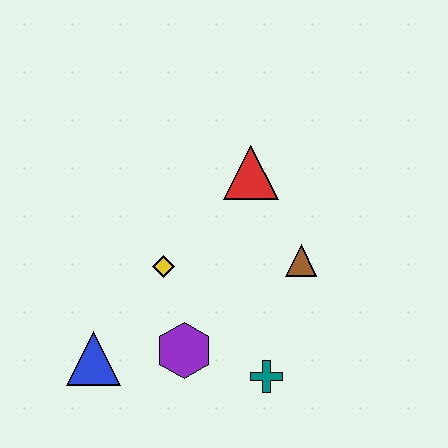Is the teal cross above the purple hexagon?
No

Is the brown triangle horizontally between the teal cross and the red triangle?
No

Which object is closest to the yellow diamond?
The purple hexagon is closest to the yellow diamond.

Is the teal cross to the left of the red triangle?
No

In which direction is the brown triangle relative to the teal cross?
The brown triangle is above the teal cross.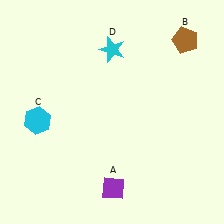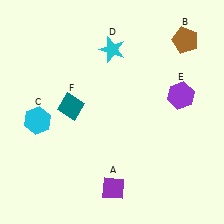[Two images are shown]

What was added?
A purple hexagon (E), a teal diamond (F) were added in Image 2.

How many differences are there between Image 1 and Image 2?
There are 2 differences between the two images.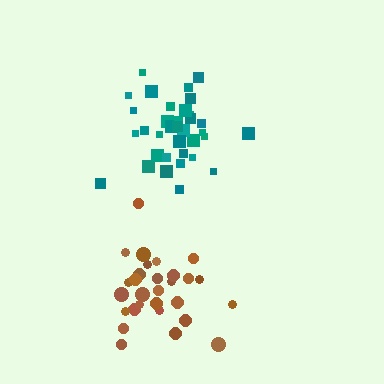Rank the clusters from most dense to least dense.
teal, brown.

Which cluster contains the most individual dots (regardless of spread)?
Teal (35).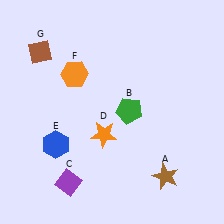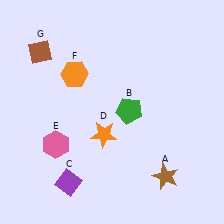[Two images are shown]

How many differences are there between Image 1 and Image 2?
There is 1 difference between the two images.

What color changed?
The hexagon (E) changed from blue in Image 1 to pink in Image 2.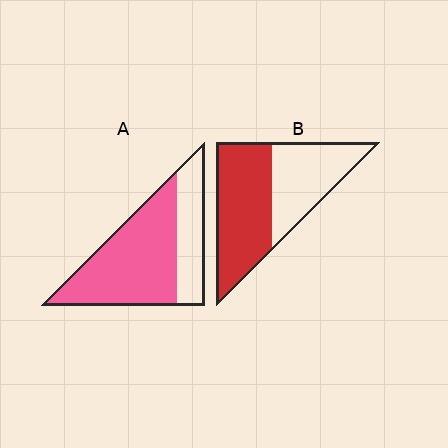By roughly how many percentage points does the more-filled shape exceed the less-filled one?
By roughly 10 percentage points (A over B).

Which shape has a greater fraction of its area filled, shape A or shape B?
Shape A.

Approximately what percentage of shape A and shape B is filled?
A is approximately 70% and B is approximately 55%.